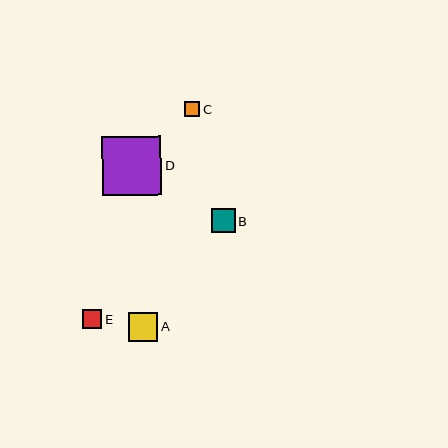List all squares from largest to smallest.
From largest to smallest: D, A, B, E, C.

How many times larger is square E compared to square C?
Square E is approximately 1.2 times the size of square C.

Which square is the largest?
Square D is the largest with a size of approximately 59 pixels.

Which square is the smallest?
Square C is the smallest with a size of approximately 16 pixels.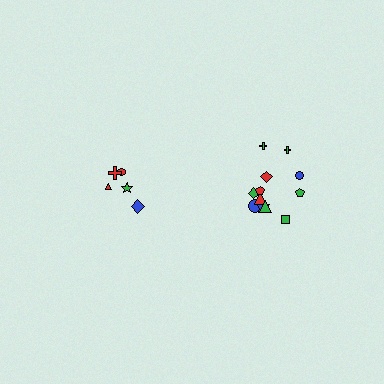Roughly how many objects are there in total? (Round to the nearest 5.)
Roughly 15 objects in total.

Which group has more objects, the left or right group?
The right group.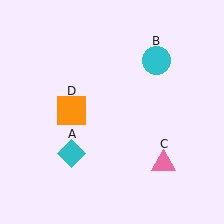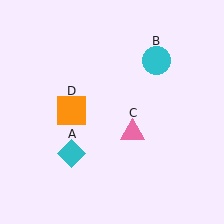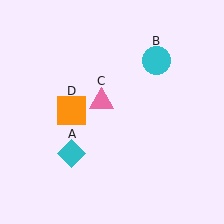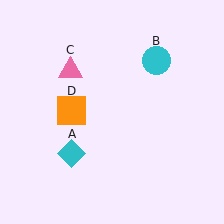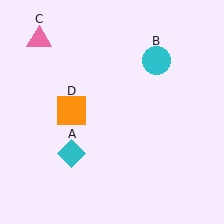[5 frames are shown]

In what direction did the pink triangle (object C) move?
The pink triangle (object C) moved up and to the left.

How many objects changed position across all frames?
1 object changed position: pink triangle (object C).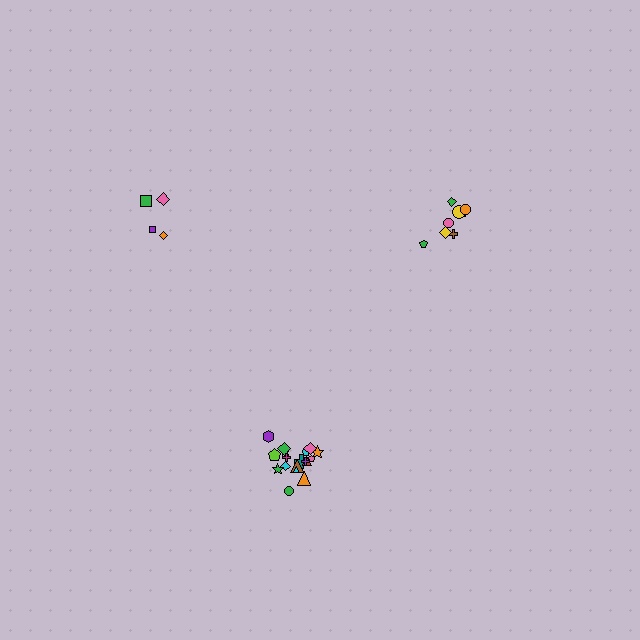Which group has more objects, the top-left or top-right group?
The top-right group.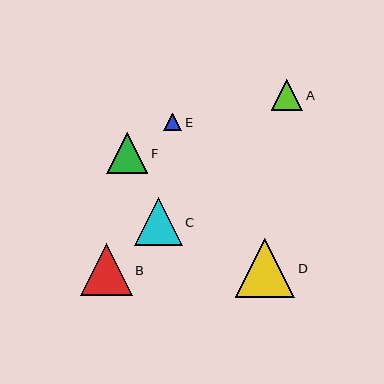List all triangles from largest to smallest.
From largest to smallest: D, B, C, F, A, E.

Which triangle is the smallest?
Triangle E is the smallest with a size of approximately 18 pixels.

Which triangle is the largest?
Triangle D is the largest with a size of approximately 60 pixels.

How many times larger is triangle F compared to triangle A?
Triangle F is approximately 1.3 times the size of triangle A.